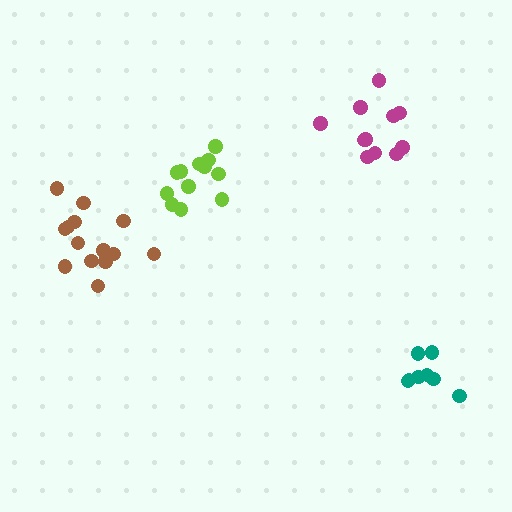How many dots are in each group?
Group 1: 11 dots, Group 2: 8 dots, Group 3: 12 dots, Group 4: 14 dots (45 total).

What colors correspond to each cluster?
The clusters are colored: magenta, teal, lime, brown.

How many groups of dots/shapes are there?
There are 4 groups.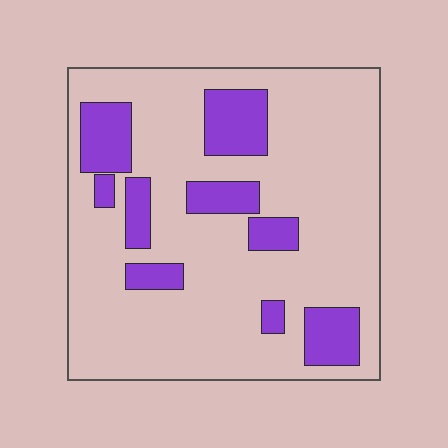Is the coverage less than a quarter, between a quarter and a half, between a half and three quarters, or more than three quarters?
Less than a quarter.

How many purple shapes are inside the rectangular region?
9.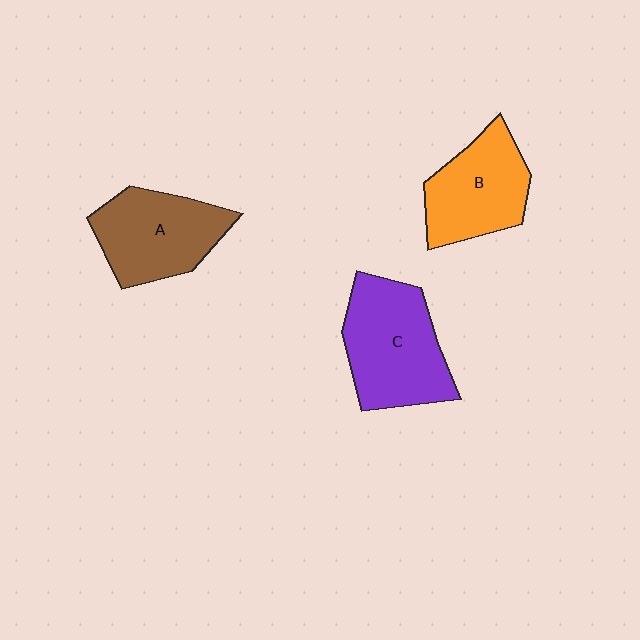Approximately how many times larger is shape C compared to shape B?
Approximately 1.2 times.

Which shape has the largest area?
Shape C (purple).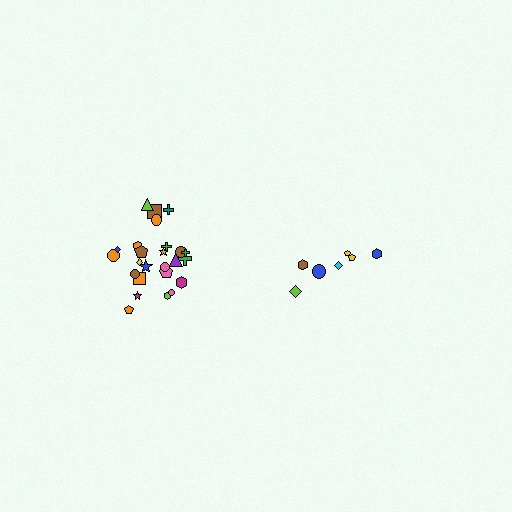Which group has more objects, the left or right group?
The left group.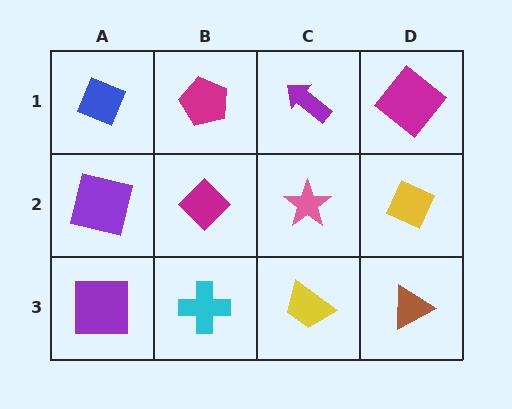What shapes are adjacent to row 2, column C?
A purple arrow (row 1, column C), a yellow trapezoid (row 3, column C), a magenta diamond (row 2, column B), a yellow diamond (row 2, column D).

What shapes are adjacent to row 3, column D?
A yellow diamond (row 2, column D), a yellow trapezoid (row 3, column C).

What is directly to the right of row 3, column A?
A cyan cross.